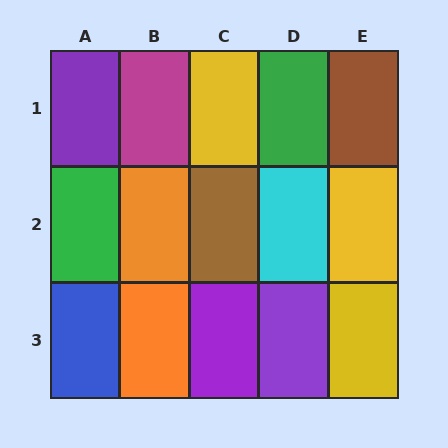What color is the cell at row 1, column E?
Brown.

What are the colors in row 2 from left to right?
Green, orange, brown, cyan, yellow.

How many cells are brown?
2 cells are brown.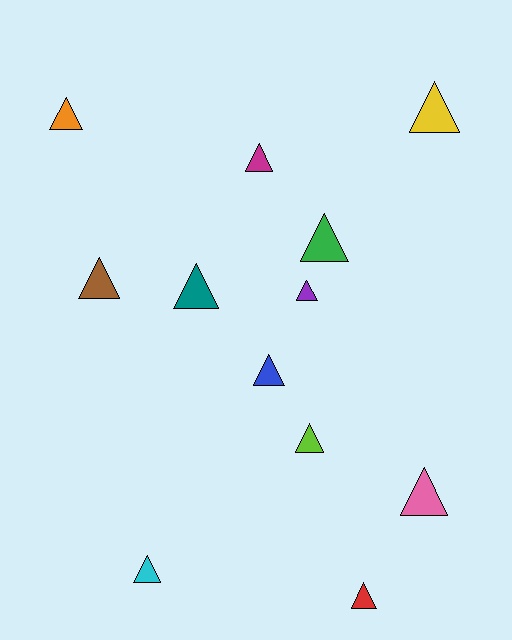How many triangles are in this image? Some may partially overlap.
There are 12 triangles.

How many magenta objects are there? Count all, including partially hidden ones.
There is 1 magenta object.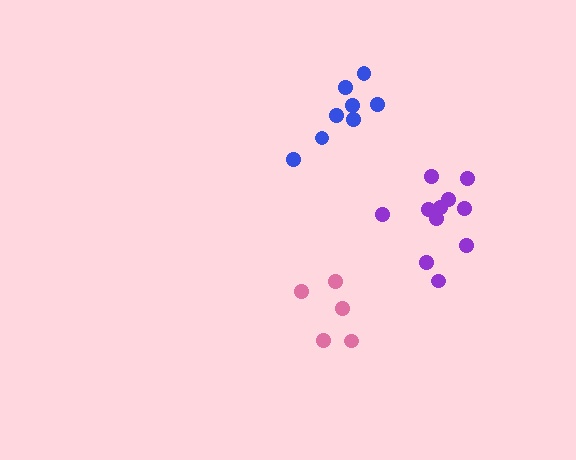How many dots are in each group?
Group 1: 5 dots, Group 2: 11 dots, Group 3: 8 dots (24 total).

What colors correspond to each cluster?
The clusters are colored: pink, purple, blue.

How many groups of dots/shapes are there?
There are 3 groups.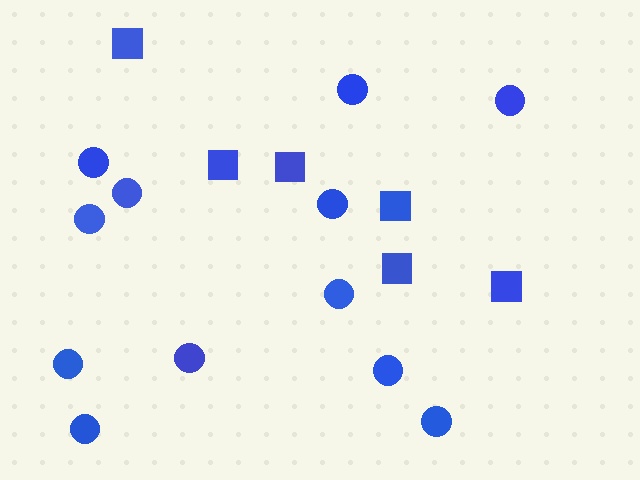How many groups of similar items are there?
There are 2 groups: one group of circles (12) and one group of squares (6).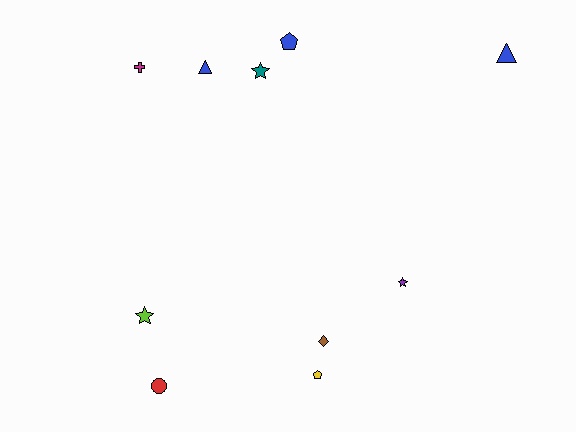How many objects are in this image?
There are 10 objects.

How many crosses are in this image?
There is 1 cross.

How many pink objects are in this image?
There are no pink objects.